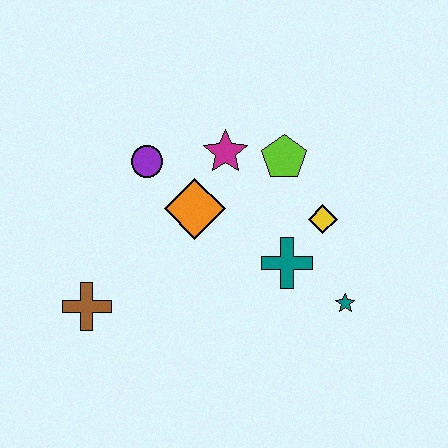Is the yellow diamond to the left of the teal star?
Yes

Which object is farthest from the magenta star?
The brown cross is farthest from the magenta star.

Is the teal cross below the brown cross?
No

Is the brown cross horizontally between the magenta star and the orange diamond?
No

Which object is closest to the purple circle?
The orange diamond is closest to the purple circle.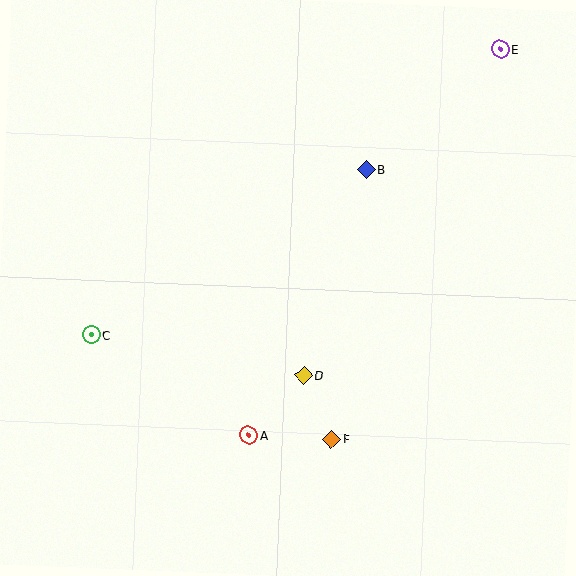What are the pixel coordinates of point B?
Point B is at (366, 169).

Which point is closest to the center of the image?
Point D at (304, 375) is closest to the center.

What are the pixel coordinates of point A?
Point A is at (249, 435).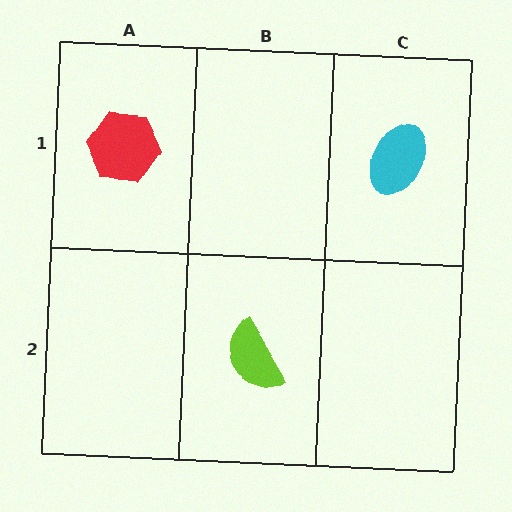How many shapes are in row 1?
2 shapes.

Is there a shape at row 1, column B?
No, that cell is empty.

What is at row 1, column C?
A cyan ellipse.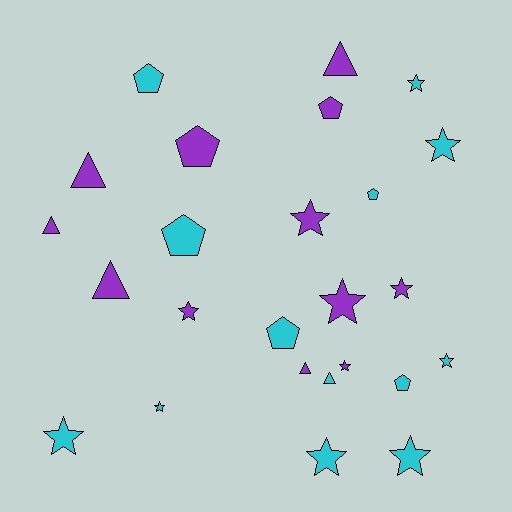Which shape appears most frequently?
Star, with 12 objects.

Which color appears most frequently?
Cyan, with 13 objects.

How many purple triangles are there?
There are 5 purple triangles.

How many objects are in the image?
There are 25 objects.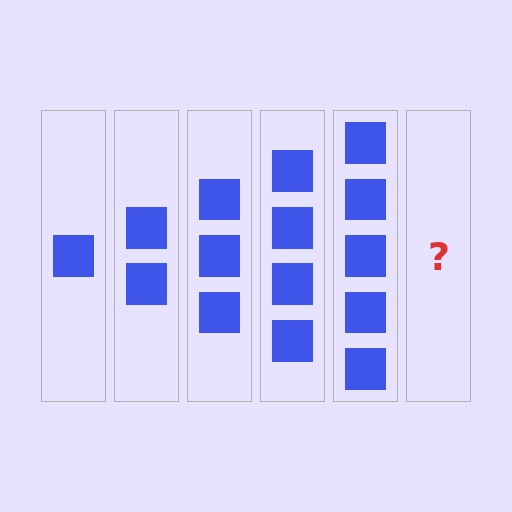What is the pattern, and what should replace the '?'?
The pattern is that each step adds one more square. The '?' should be 6 squares.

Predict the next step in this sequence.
The next step is 6 squares.